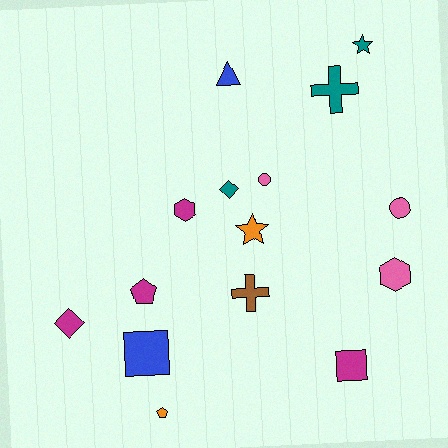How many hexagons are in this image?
There are 2 hexagons.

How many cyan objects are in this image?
There are no cyan objects.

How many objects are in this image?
There are 15 objects.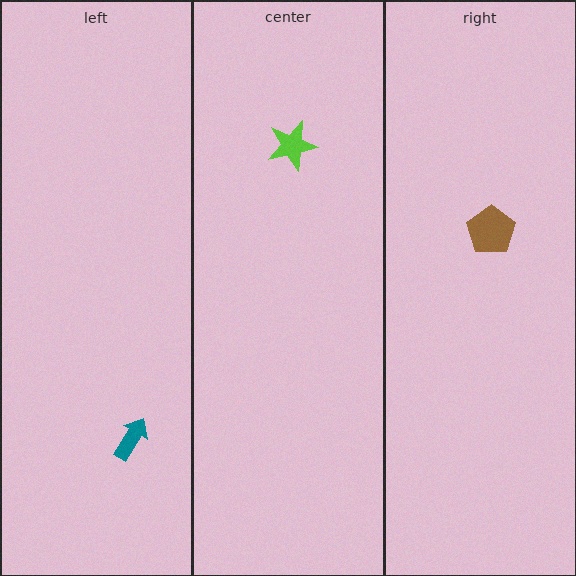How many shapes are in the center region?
1.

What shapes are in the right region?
The brown pentagon.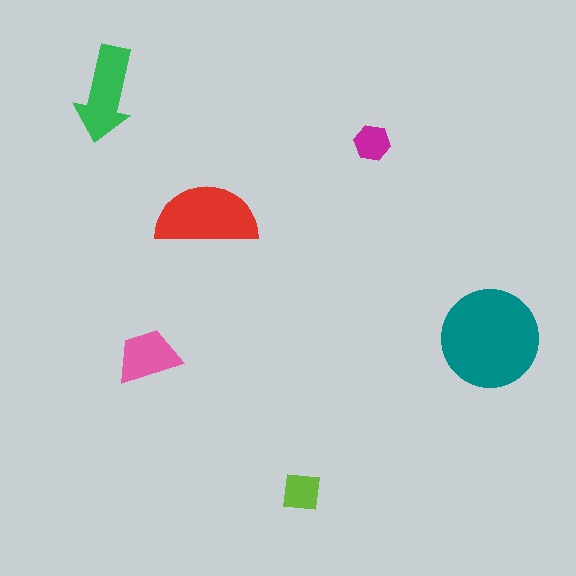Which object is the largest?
The teal circle.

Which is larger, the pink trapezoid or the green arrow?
The green arrow.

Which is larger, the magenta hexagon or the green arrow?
The green arrow.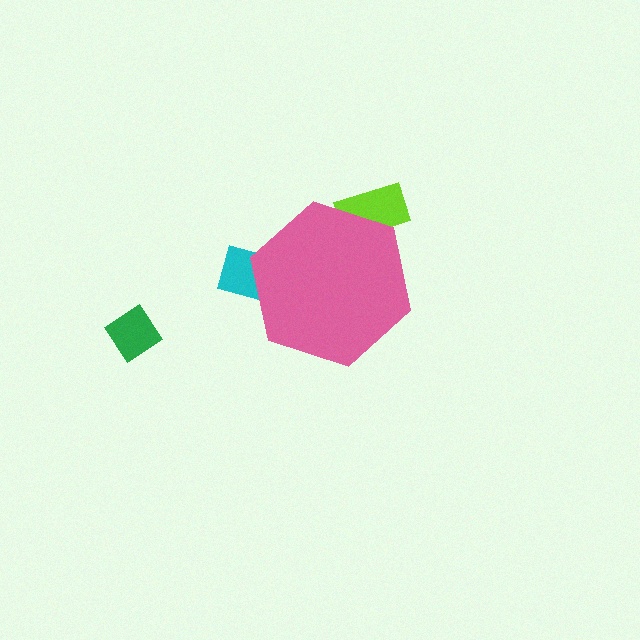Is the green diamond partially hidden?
No, the green diamond is fully visible.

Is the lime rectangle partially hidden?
Yes, the lime rectangle is partially hidden behind the pink hexagon.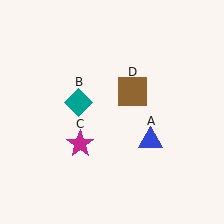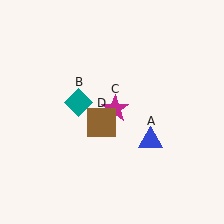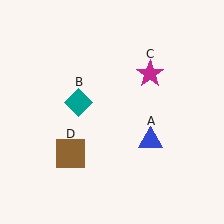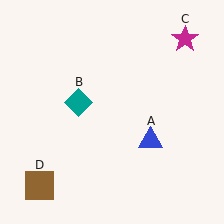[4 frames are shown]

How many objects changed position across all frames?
2 objects changed position: magenta star (object C), brown square (object D).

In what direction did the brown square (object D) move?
The brown square (object D) moved down and to the left.